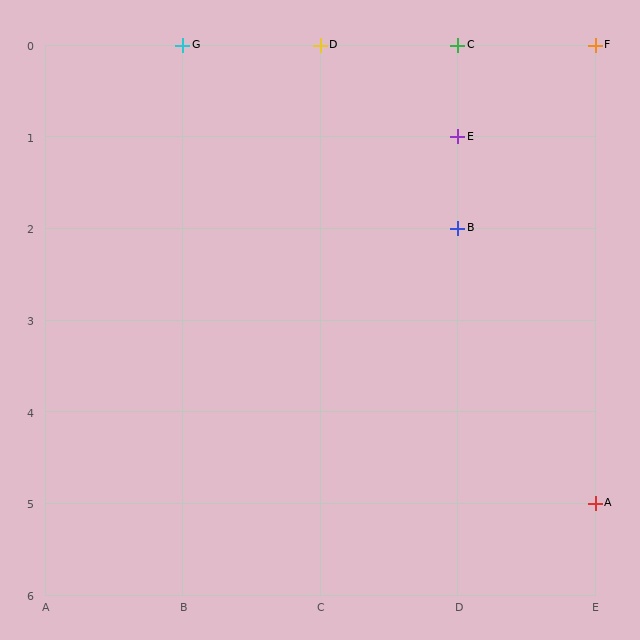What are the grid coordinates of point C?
Point C is at grid coordinates (D, 0).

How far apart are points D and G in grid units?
Points D and G are 1 column apart.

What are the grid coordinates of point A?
Point A is at grid coordinates (E, 5).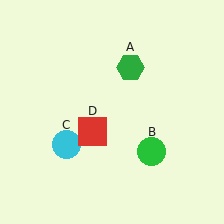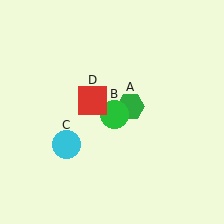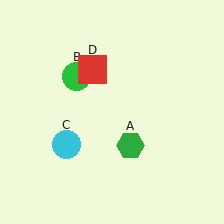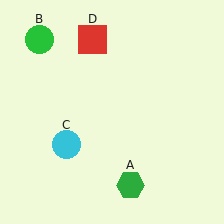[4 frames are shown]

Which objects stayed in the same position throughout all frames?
Cyan circle (object C) remained stationary.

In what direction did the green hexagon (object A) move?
The green hexagon (object A) moved down.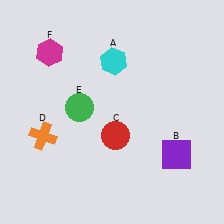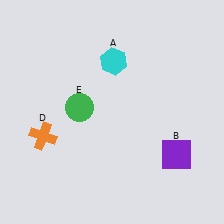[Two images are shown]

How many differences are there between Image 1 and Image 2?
There are 2 differences between the two images.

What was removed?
The magenta hexagon (F), the red circle (C) were removed in Image 2.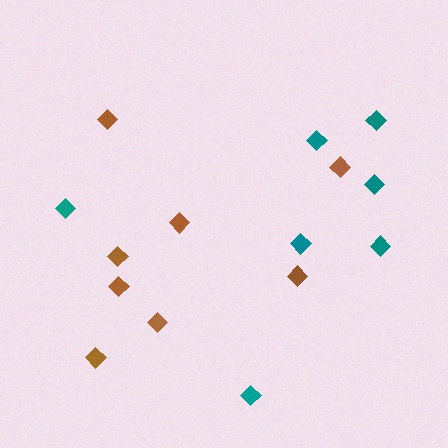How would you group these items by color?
There are 2 groups: one group of teal diamonds (7) and one group of brown diamonds (8).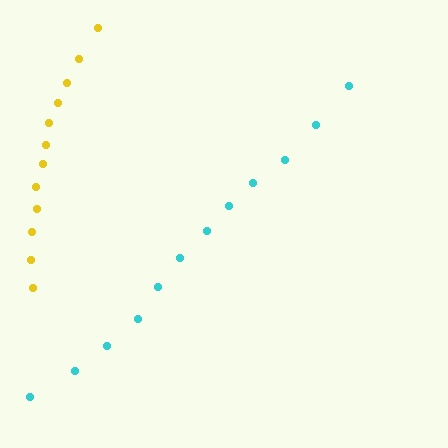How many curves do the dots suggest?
There are 2 distinct paths.